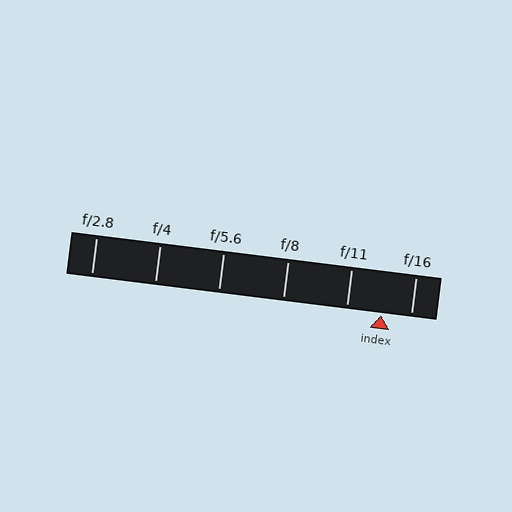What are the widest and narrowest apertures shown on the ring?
The widest aperture shown is f/2.8 and the narrowest is f/16.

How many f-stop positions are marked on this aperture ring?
There are 6 f-stop positions marked.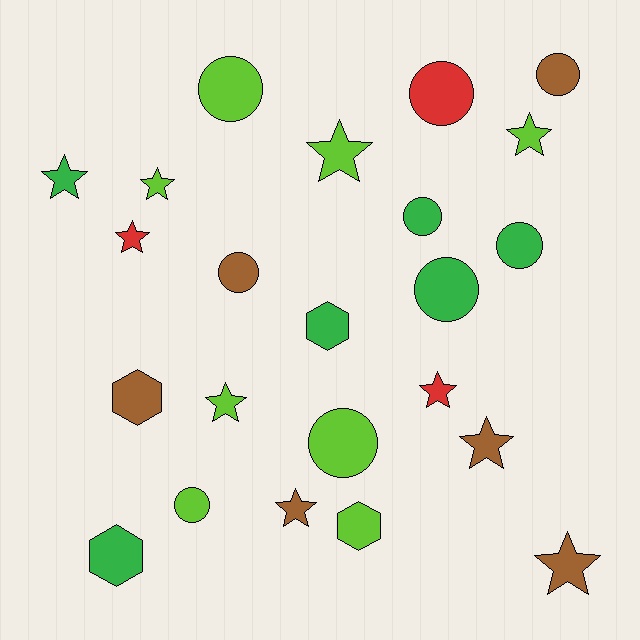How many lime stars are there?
There are 4 lime stars.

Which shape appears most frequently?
Star, with 10 objects.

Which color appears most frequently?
Lime, with 8 objects.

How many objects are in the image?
There are 23 objects.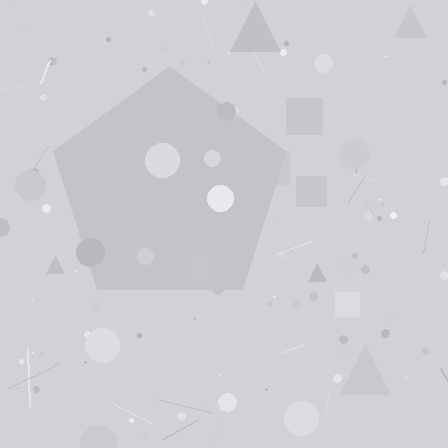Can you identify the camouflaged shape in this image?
The camouflaged shape is a pentagon.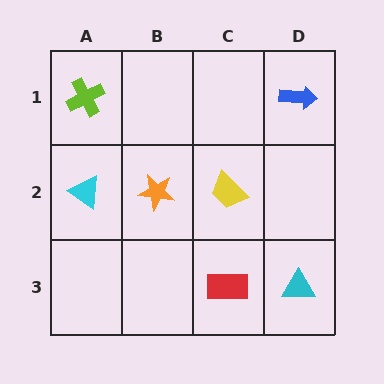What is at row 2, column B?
An orange star.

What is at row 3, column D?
A cyan triangle.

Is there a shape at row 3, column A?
No, that cell is empty.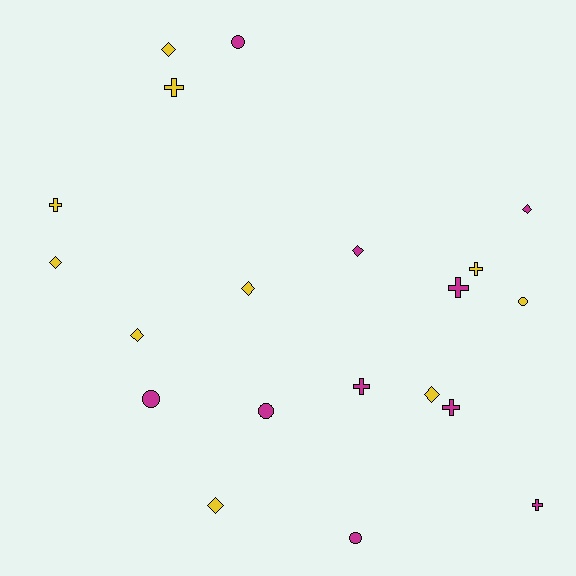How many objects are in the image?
There are 20 objects.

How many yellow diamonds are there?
There are 6 yellow diamonds.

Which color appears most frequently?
Yellow, with 10 objects.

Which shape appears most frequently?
Diamond, with 8 objects.